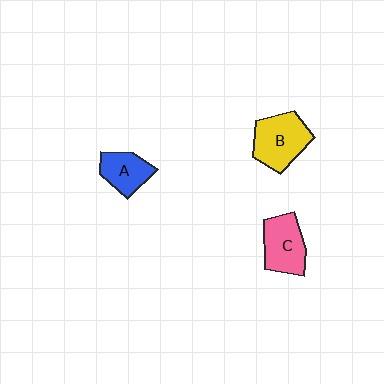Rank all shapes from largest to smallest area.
From largest to smallest: B (yellow), C (pink), A (blue).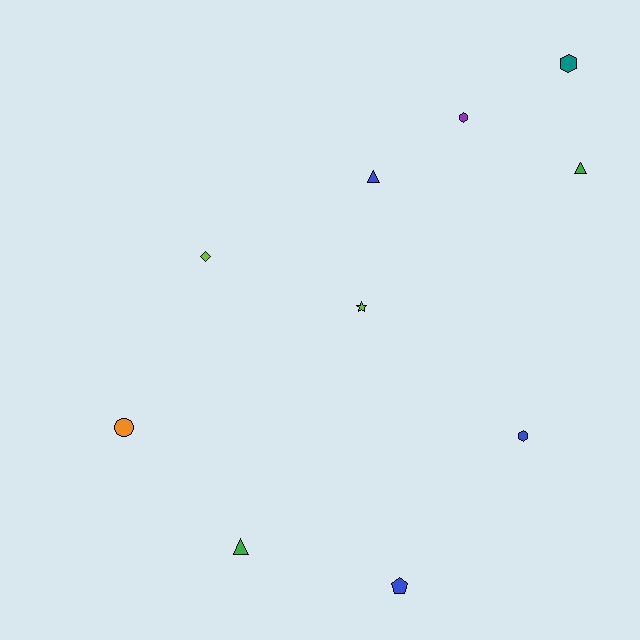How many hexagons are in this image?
There are 3 hexagons.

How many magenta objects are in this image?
There are no magenta objects.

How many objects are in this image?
There are 10 objects.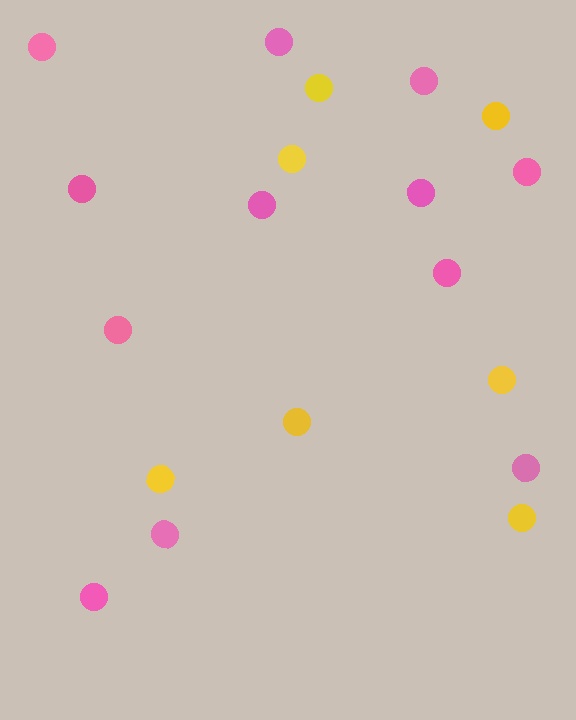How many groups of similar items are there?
There are 2 groups: one group of pink circles (12) and one group of yellow circles (7).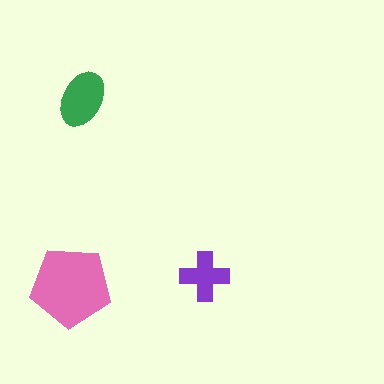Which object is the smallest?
The purple cross.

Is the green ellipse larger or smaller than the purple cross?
Larger.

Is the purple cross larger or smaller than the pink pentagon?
Smaller.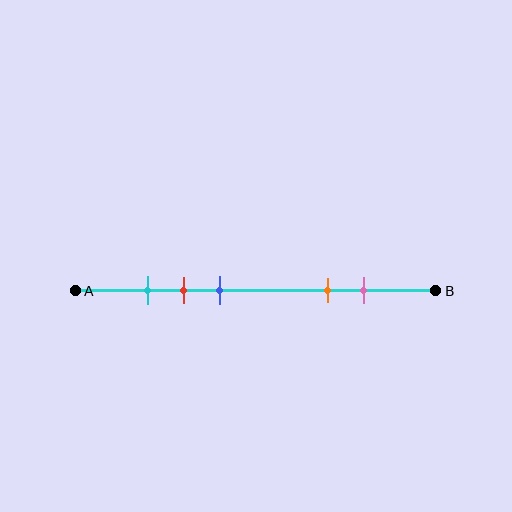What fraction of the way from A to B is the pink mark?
The pink mark is approximately 80% (0.8) of the way from A to B.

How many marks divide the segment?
There are 5 marks dividing the segment.